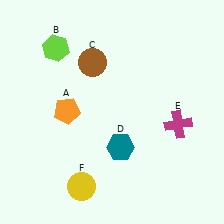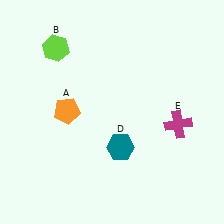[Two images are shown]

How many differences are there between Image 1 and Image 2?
There are 2 differences between the two images.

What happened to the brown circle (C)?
The brown circle (C) was removed in Image 2. It was in the top-left area of Image 1.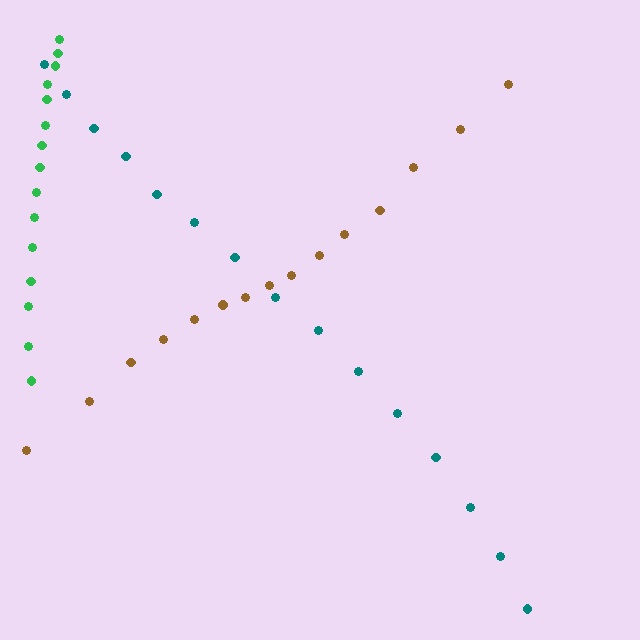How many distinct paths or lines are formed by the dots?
There are 3 distinct paths.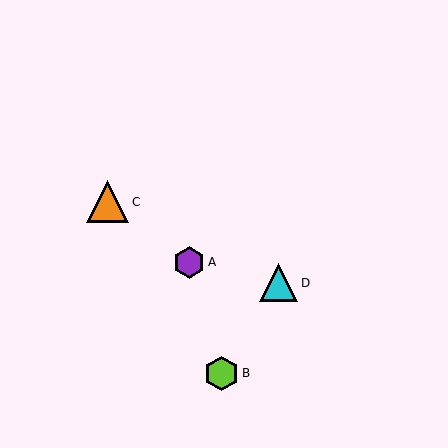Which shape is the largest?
The orange triangle (labeled C) is the largest.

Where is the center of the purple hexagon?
The center of the purple hexagon is at (189, 262).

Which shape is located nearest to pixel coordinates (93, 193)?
The orange triangle (labeled C) at (107, 202) is nearest to that location.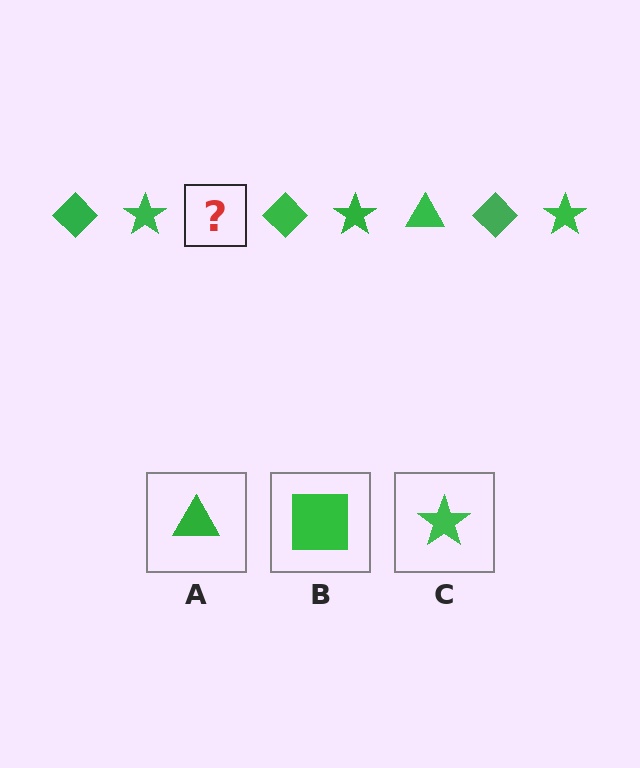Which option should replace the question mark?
Option A.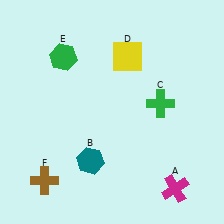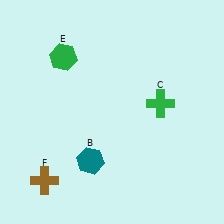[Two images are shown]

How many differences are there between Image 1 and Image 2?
There are 2 differences between the two images.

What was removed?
The yellow square (D), the magenta cross (A) were removed in Image 2.